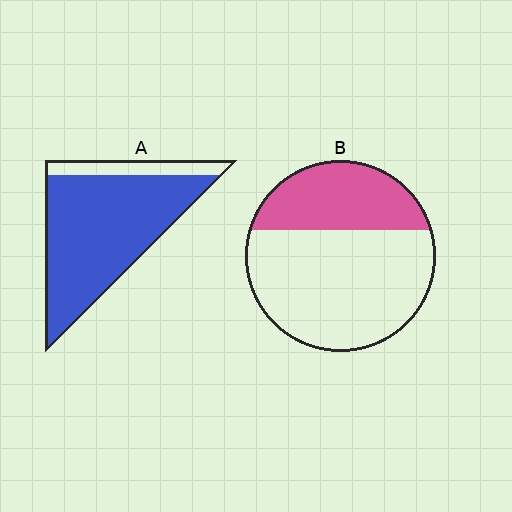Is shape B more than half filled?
No.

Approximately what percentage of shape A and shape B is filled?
A is approximately 85% and B is approximately 35%.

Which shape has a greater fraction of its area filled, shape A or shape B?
Shape A.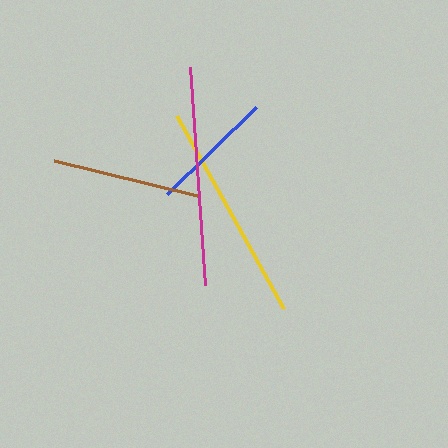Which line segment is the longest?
The yellow line is the longest at approximately 221 pixels.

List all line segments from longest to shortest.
From longest to shortest: yellow, magenta, brown, blue.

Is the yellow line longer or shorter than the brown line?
The yellow line is longer than the brown line.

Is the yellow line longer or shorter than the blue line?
The yellow line is longer than the blue line.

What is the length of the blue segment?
The blue segment is approximately 124 pixels long.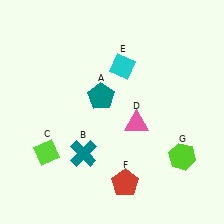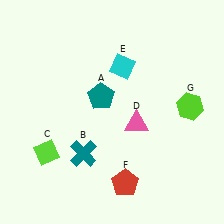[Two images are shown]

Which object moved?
The lime hexagon (G) moved up.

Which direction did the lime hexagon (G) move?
The lime hexagon (G) moved up.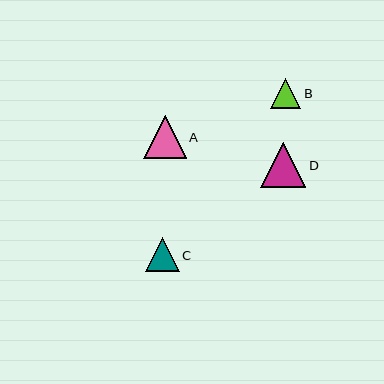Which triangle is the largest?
Triangle D is the largest with a size of approximately 45 pixels.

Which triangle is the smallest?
Triangle B is the smallest with a size of approximately 30 pixels.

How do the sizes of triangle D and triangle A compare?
Triangle D and triangle A are approximately the same size.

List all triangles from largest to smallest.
From largest to smallest: D, A, C, B.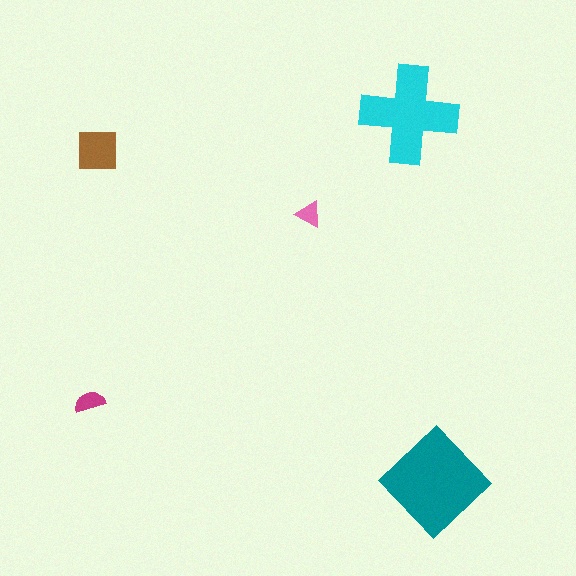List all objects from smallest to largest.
The pink triangle, the magenta semicircle, the brown square, the cyan cross, the teal diamond.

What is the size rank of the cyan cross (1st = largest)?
2nd.